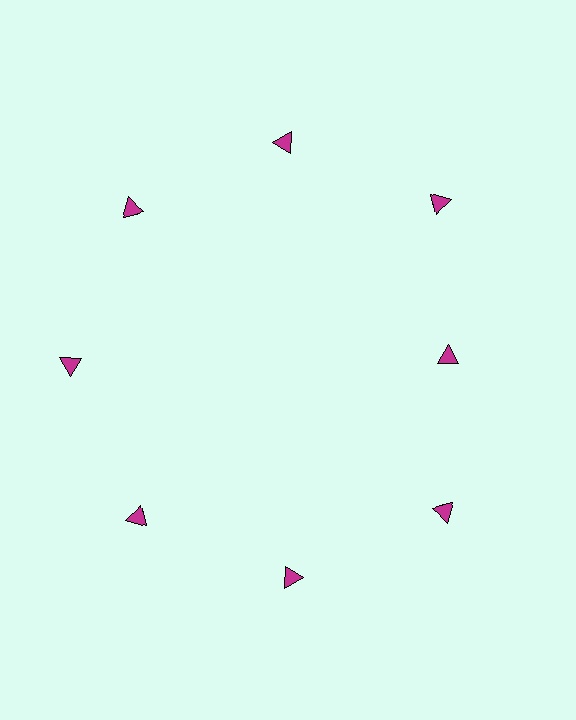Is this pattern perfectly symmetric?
No. The 8 magenta triangles are arranged in a ring, but one element near the 3 o'clock position is pulled inward toward the center, breaking the 8-fold rotational symmetry.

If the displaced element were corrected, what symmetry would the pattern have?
It would have 8-fold rotational symmetry — the pattern would map onto itself every 45 degrees.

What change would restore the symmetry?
The symmetry would be restored by moving it outward, back onto the ring so that all 8 triangles sit at equal angles and equal distance from the center.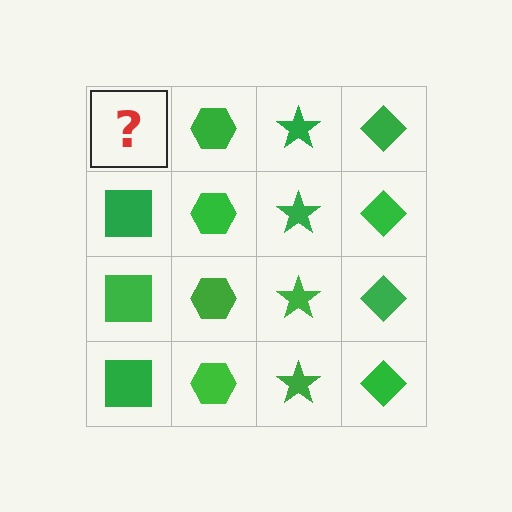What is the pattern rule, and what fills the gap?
The rule is that each column has a consistent shape. The gap should be filled with a green square.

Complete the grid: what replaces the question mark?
The question mark should be replaced with a green square.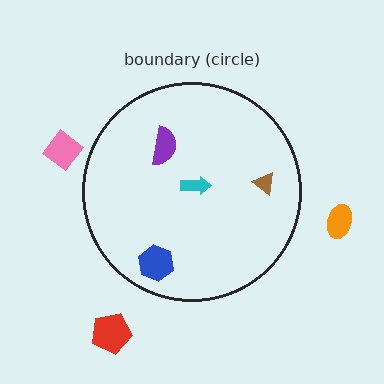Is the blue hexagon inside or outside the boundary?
Inside.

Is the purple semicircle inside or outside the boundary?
Inside.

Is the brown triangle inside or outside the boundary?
Inside.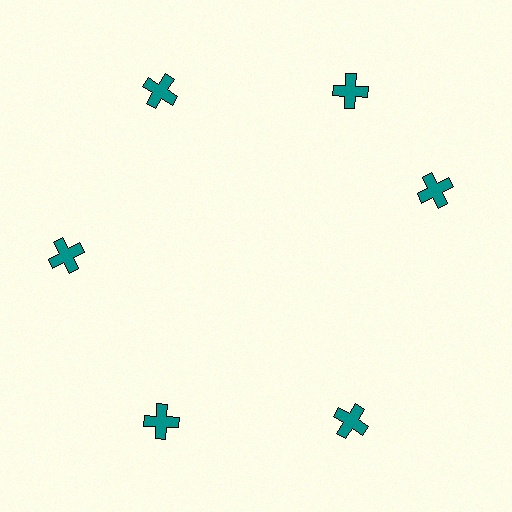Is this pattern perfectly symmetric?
No. The 6 teal crosses are arranged in a ring, but one element near the 3 o'clock position is rotated out of alignment along the ring, breaking the 6-fold rotational symmetry.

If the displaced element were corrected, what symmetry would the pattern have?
It would have 6-fold rotational symmetry — the pattern would map onto itself every 60 degrees.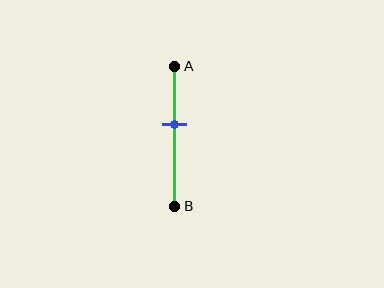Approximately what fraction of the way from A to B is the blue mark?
The blue mark is approximately 40% of the way from A to B.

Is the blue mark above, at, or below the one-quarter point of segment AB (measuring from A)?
The blue mark is below the one-quarter point of segment AB.